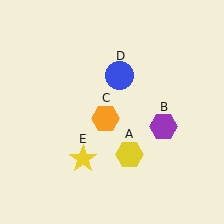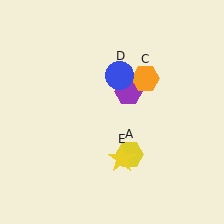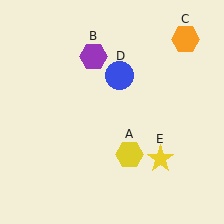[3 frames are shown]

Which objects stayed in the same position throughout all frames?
Yellow hexagon (object A) and blue circle (object D) remained stationary.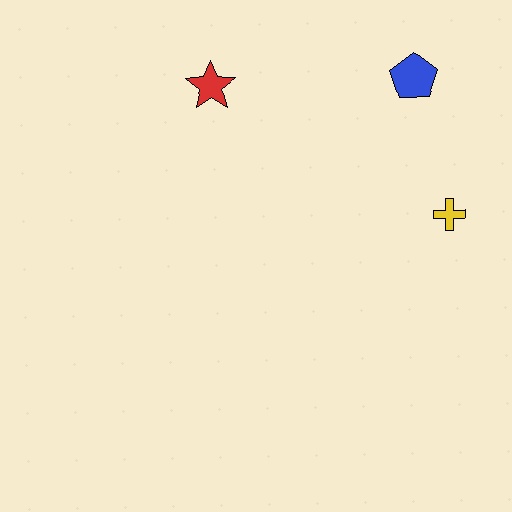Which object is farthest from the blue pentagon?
The red star is farthest from the blue pentagon.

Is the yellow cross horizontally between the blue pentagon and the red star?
No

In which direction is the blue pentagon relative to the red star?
The blue pentagon is to the right of the red star.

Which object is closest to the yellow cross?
The blue pentagon is closest to the yellow cross.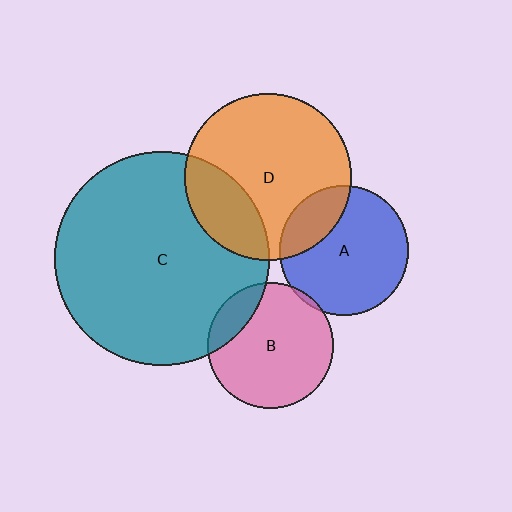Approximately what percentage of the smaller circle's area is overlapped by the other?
Approximately 25%.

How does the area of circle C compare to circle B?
Approximately 2.9 times.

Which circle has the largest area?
Circle C (teal).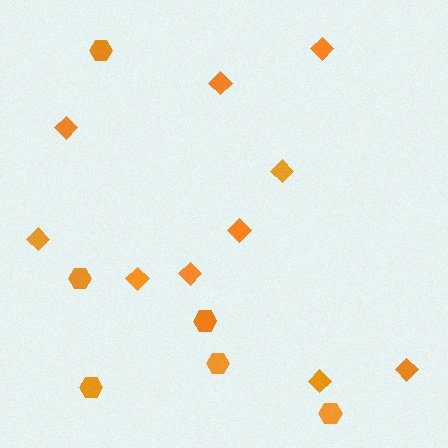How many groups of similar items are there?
There are 2 groups: one group of diamonds (10) and one group of hexagons (6).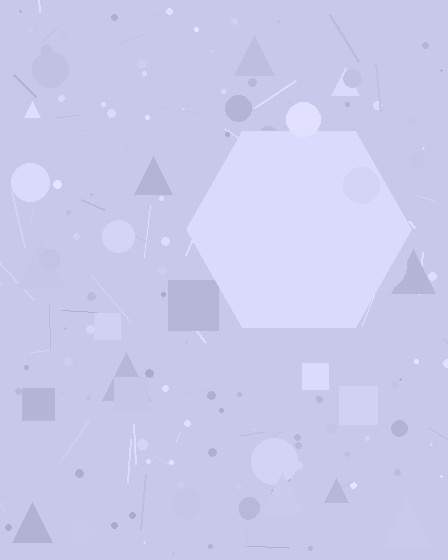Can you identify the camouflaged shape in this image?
The camouflaged shape is a hexagon.